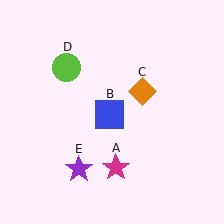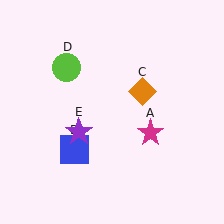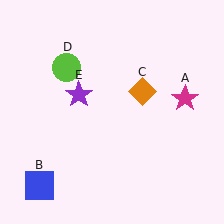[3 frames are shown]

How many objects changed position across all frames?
3 objects changed position: magenta star (object A), blue square (object B), purple star (object E).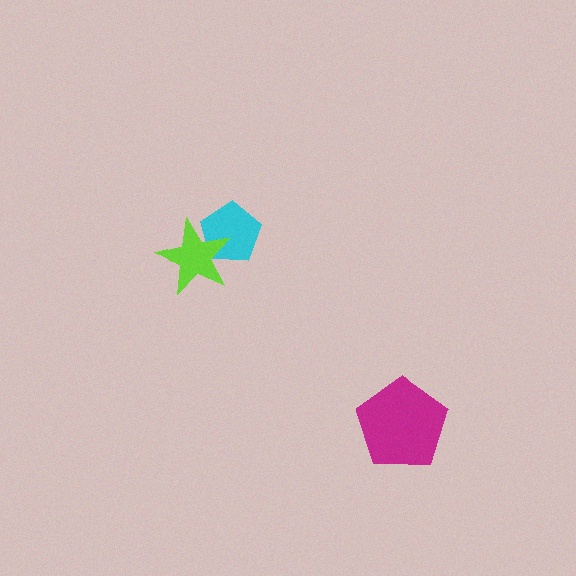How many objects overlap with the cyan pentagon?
1 object overlaps with the cyan pentagon.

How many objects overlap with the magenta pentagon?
0 objects overlap with the magenta pentagon.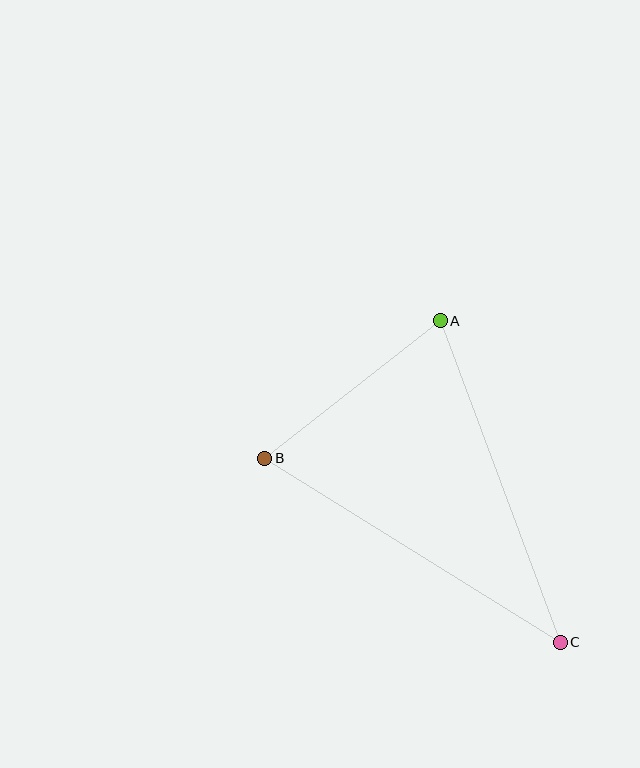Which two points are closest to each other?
Points A and B are closest to each other.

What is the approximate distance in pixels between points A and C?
The distance between A and C is approximately 343 pixels.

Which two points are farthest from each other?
Points B and C are farthest from each other.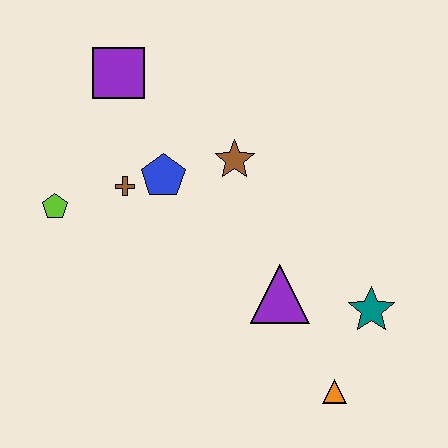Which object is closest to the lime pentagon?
The brown cross is closest to the lime pentagon.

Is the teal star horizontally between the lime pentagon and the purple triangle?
No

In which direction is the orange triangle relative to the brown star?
The orange triangle is below the brown star.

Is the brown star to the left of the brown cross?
No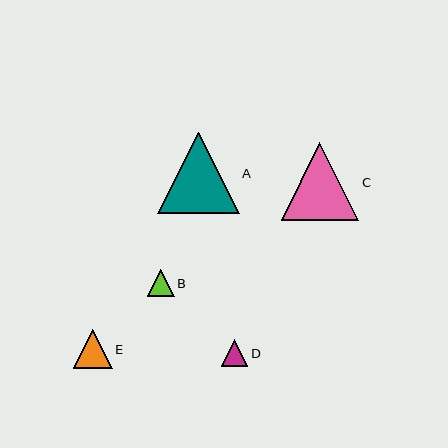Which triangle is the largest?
Triangle A is the largest with a size of approximately 81 pixels.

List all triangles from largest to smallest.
From largest to smallest: A, C, E, B, D.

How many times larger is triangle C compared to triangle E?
Triangle C is approximately 2.0 times the size of triangle E.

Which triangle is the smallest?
Triangle D is the smallest with a size of approximately 27 pixels.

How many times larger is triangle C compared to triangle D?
Triangle C is approximately 2.9 times the size of triangle D.